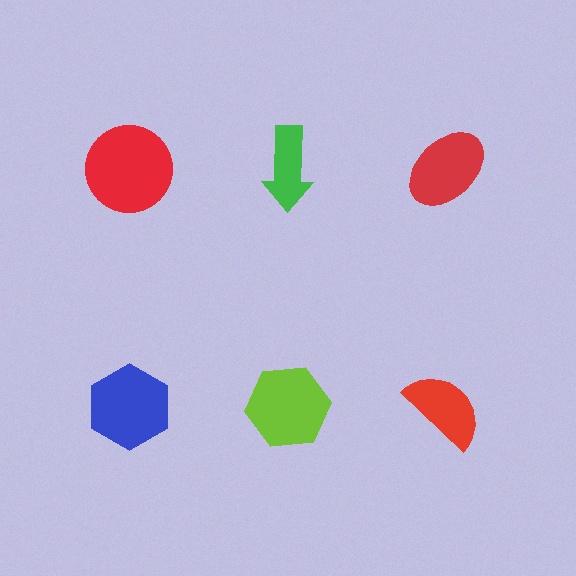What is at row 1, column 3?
A red ellipse.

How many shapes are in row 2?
3 shapes.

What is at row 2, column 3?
A red semicircle.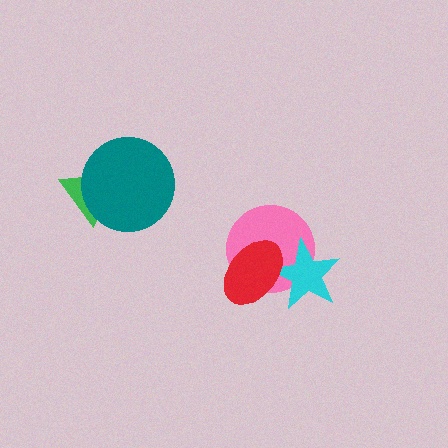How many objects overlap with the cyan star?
2 objects overlap with the cyan star.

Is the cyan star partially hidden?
Yes, it is partially covered by another shape.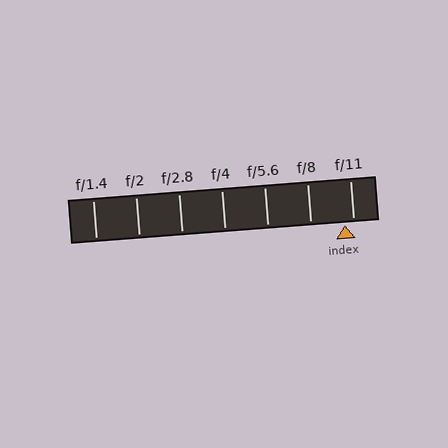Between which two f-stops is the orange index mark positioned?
The index mark is between f/8 and f/11.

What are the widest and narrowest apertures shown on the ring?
The widest aperture shown is f/1.4 and the narrowest is f/11.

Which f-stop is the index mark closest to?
The index mark is closest to f/11.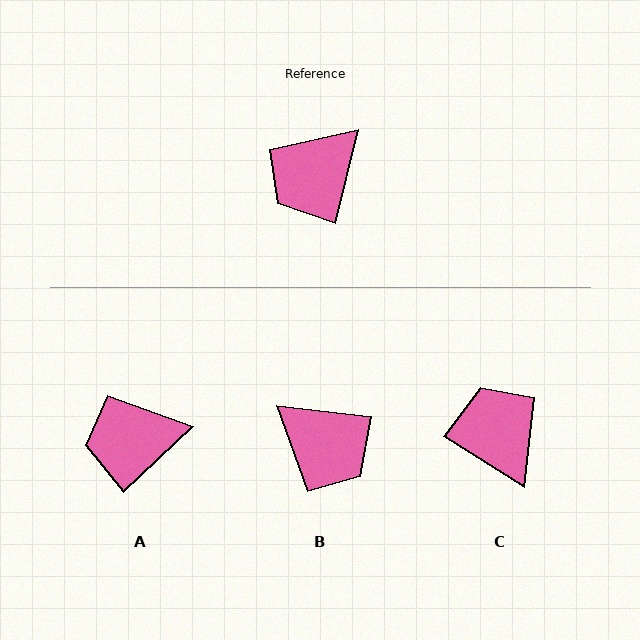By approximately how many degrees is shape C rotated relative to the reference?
Approximately 109 degrees clockwise.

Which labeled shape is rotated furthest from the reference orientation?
C, about 109 degrees away.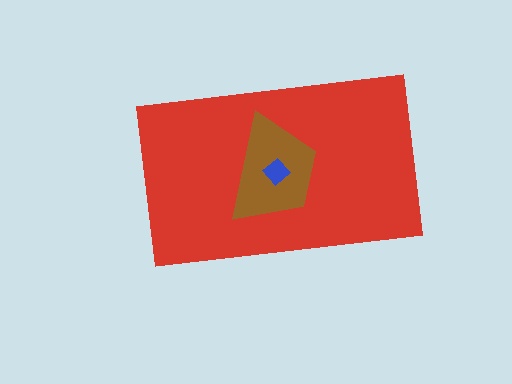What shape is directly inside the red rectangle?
The brown trapezoid.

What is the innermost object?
The blue diamond.